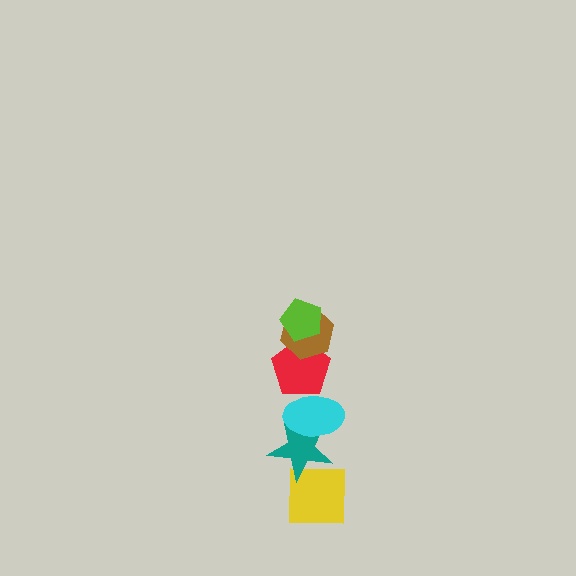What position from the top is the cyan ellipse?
The cyan ellipse is 4th from the top.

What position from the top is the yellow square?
The yellow square is 6th from the top.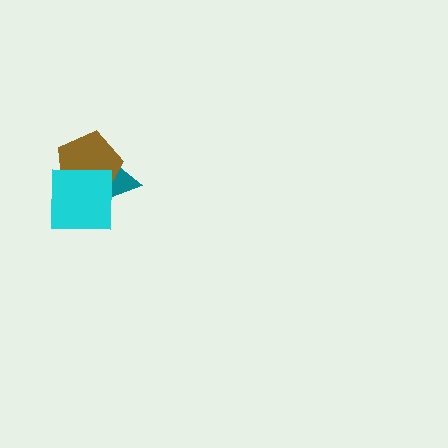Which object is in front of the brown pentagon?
The cyan square is in front of the brown pentagon.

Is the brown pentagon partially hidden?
Yes, it is partially covered by another shape.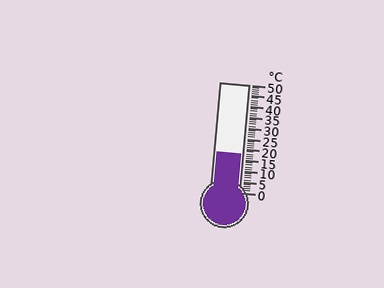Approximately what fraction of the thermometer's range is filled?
The thermometer is filled to approximately 35% of its range.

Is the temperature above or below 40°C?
The temperature is below 40°C.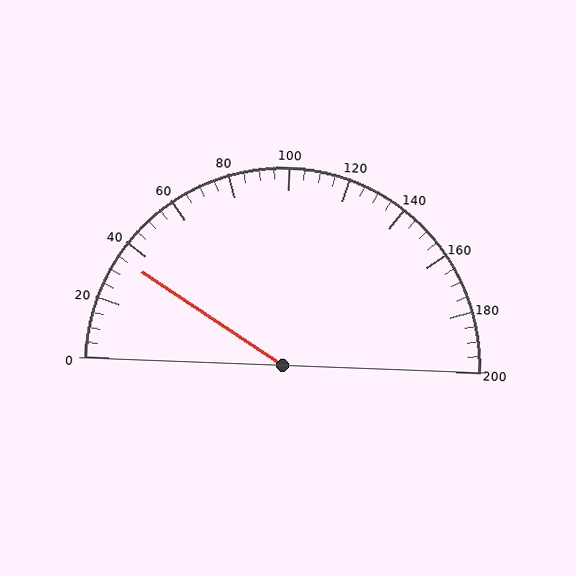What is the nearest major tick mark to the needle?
The nearest major tick mark is 40.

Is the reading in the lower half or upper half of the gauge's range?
The reading is in the lower half of the range (0 to 200).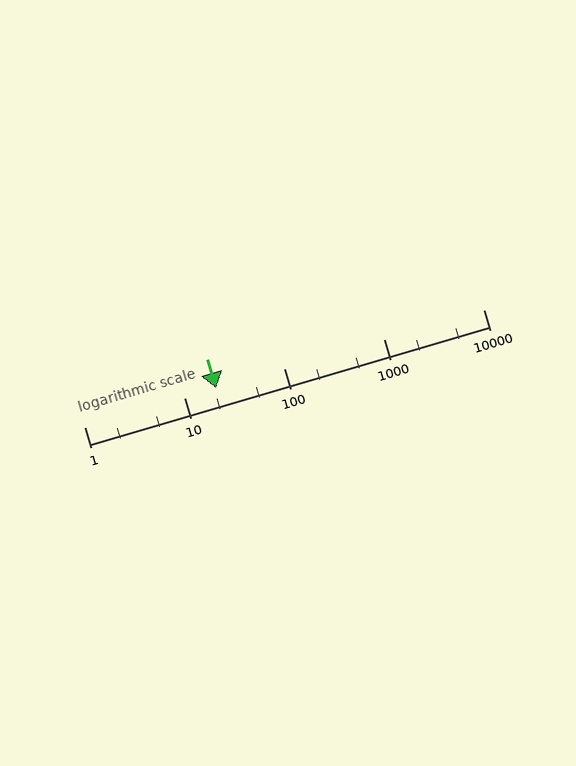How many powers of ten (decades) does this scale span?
The scale spans 4 decades, from 1 to 10000.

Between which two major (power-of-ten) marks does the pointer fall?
The pointer is between 10 and 100.